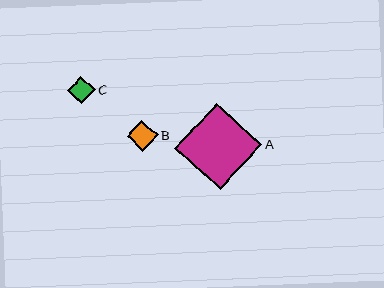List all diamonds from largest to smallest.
From largest to smallest: A, B, C.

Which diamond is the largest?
Diamond A is the largest with a size of approximately 87 pixels.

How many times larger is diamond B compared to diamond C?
Diamond B is approximately 1.1 times the size of diamond C.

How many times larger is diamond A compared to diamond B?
Diamond A is approximately 2.9 times the size of diamond B.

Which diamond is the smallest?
Diamond C is the smallest with a size of approximately 27 pixels.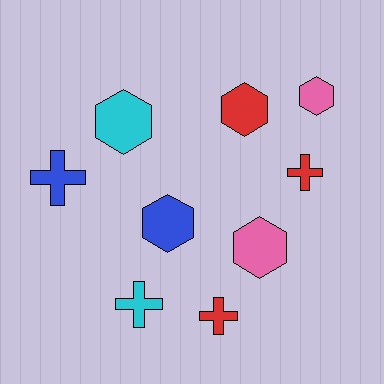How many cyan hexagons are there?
There is 1 cyan hexagon.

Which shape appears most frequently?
Hexagon, with 5 objects.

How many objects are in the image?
There are 9 objects.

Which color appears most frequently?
Red, with 3 objects.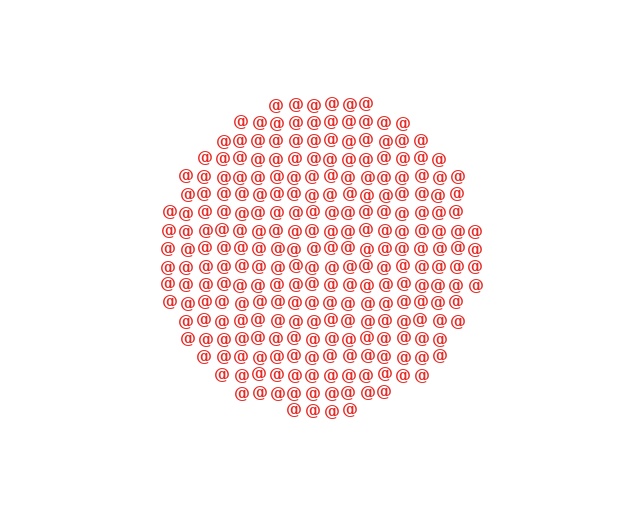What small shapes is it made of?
It is made of small at signs.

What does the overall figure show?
The overall figure shows a circle.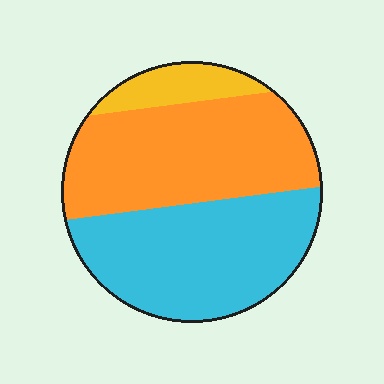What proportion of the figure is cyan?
Cyan covers 44% of the figure.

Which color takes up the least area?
Yellow, at roughly 10%.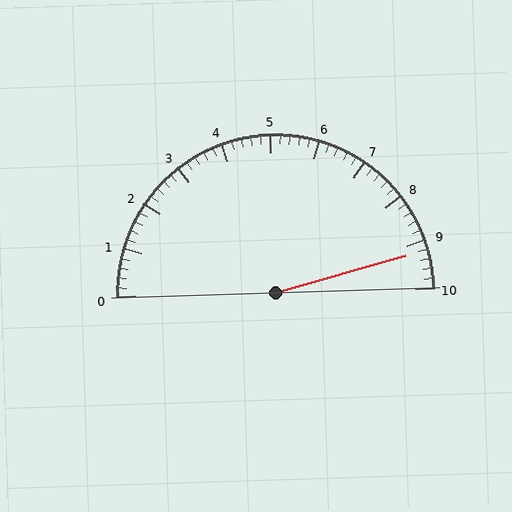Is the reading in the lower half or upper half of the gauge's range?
The reading is in the upper half of the range (0 to 10).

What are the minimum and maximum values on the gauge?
The gauge ranges from 0 to 10.